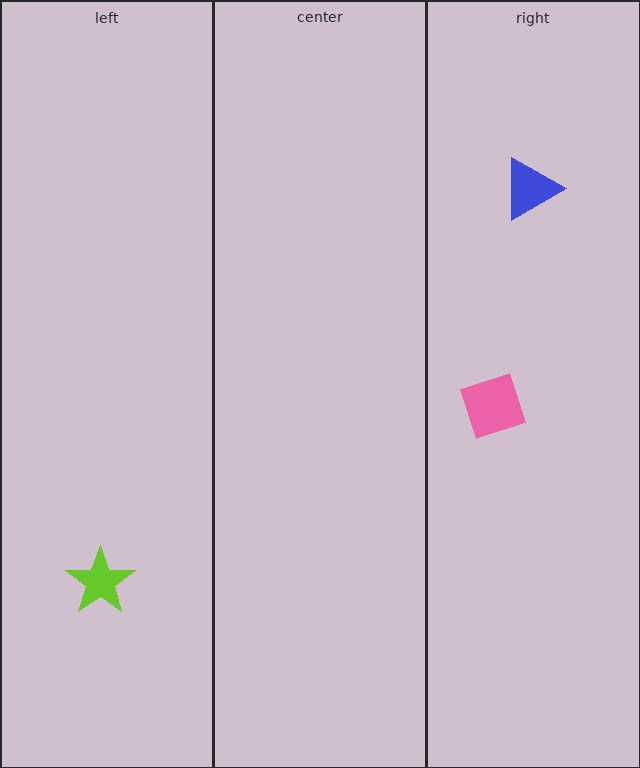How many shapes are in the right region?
2.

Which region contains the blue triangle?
The right region.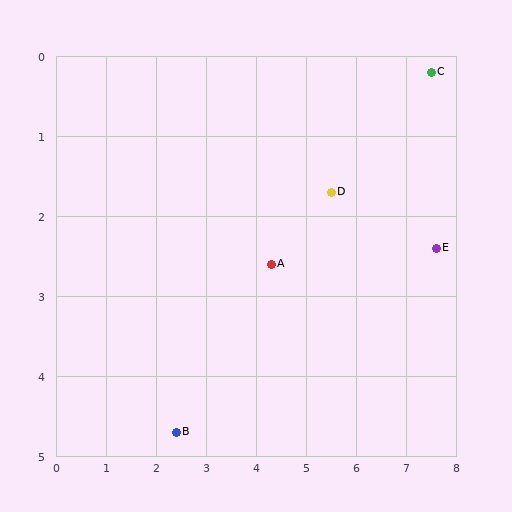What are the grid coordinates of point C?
Point C is at approximately (7.5, 0.2).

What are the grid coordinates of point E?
Point E is at approximately (7.6, 2.4).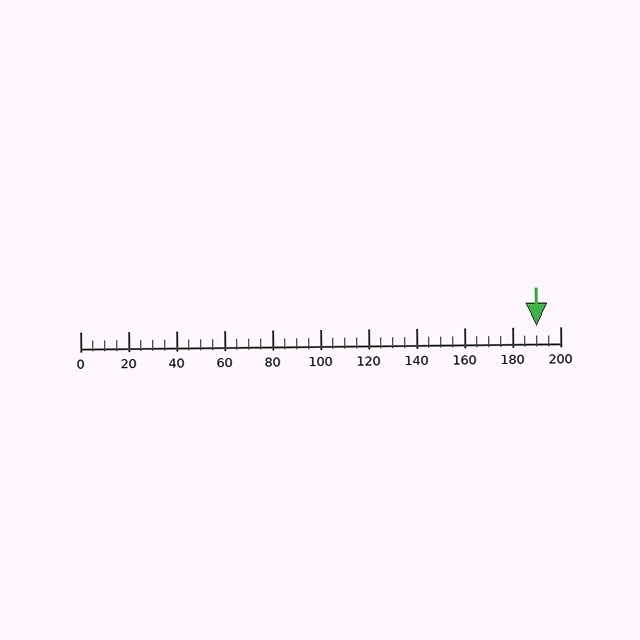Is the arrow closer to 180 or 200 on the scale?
The arrow is closer to 200.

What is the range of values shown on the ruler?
The ruler shows values from 0 to 200.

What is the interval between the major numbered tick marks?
The major tick marks are spaced 20 units apart.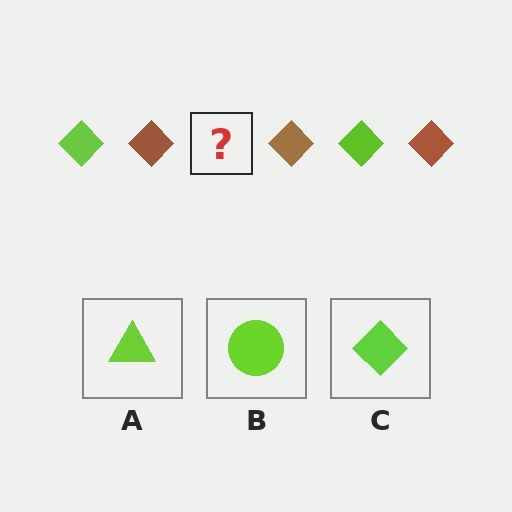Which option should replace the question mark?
Option C.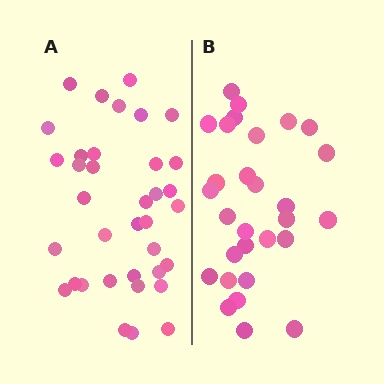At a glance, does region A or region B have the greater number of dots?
Region A (the left region) has more dots.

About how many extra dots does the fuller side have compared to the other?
Region A has roughly 8 or so more dots than region B.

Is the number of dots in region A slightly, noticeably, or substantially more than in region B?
Region A has only slightly more — the two regions are fairly close. The ratio is roughly 1.2 to 1.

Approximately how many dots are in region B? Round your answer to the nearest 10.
About 30 dots. (The exact count is 29, which rounds to 30.)